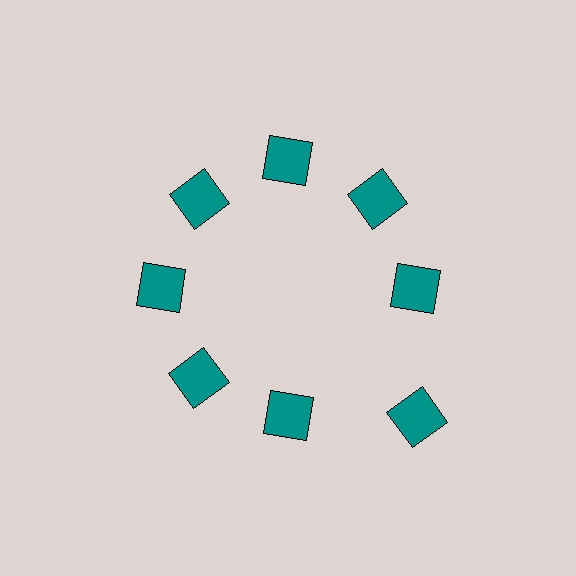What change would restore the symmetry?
The symmetry would be restored by moving it inward, back onto the ring so that all 8 squares sit at equal angles and equal distance from the center.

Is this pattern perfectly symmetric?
No. The 8 teal squares are arranged in a ring, but one element near the 4 o'clock position is pushed outward from the center, breaking the 8-fold rotational symmetry.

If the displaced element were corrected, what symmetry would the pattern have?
It would have 8-fold rotational symmetry — the pattern would map onto itself every 45 degrees.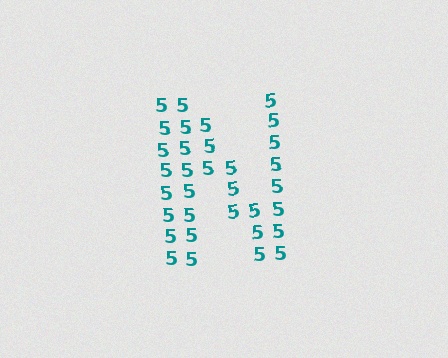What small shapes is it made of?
It is made of small digit 5's.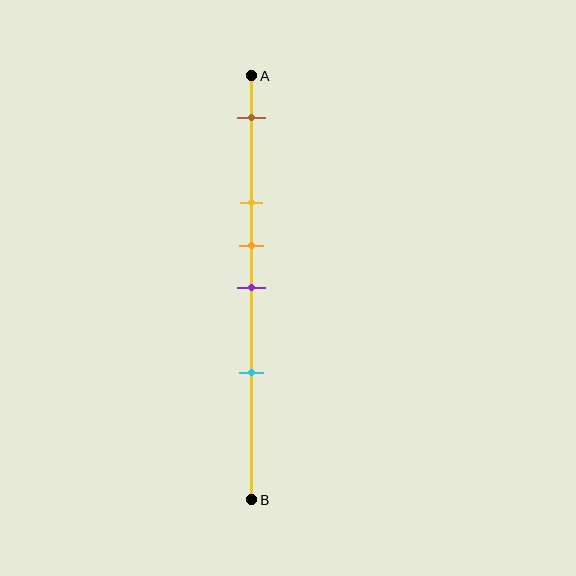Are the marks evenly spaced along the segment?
No, the marks are not evenly spaced.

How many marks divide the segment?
There are 5 marks dividing the segment.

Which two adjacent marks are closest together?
The orange and purple marks are the closest adjacent pair.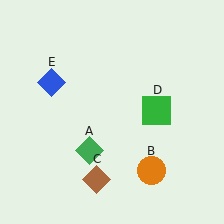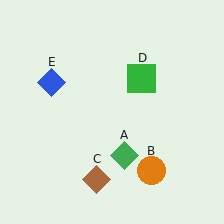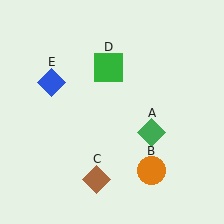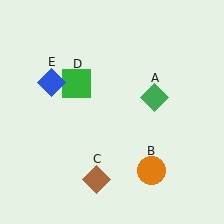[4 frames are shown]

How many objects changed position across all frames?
2 objects changed position: green diamond (object A), green square (object D).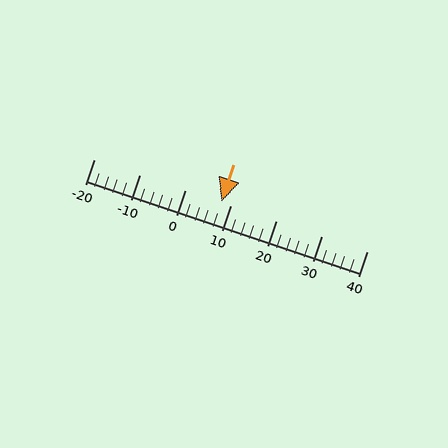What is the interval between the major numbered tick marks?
The major tick marks are spaced 10 units apart.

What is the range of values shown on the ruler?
The ruler shows values from -20 to 40.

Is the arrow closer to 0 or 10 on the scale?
The arrow is closer to 10.